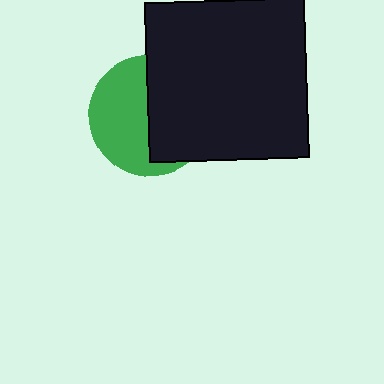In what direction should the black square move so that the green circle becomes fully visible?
The black square should move right. That is the shortest direction to clear the overlap and leave the green circle fully visible.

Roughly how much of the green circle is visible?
About half of it is visible (roughly 50%).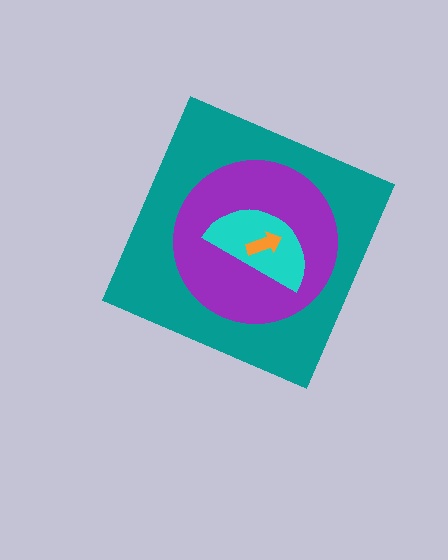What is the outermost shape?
The teal diamond.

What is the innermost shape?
The orange arrow.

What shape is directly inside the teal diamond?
The purple circle.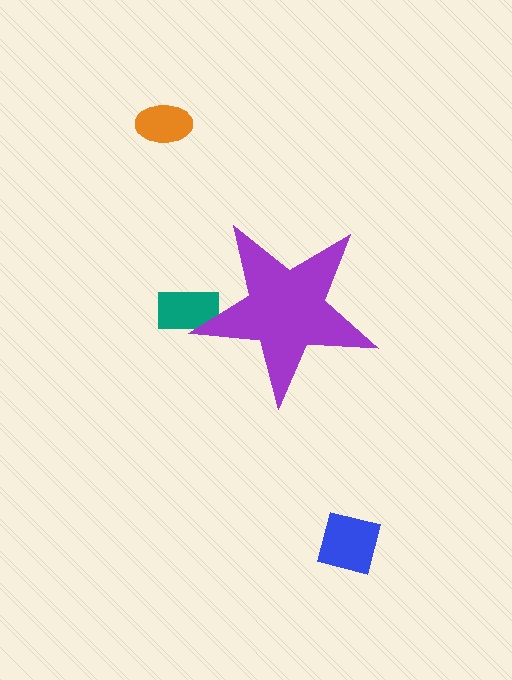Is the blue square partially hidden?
No, the blue square is fully visible.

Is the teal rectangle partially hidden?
Yes, the teal rectangle is partially hidden behind the purple star.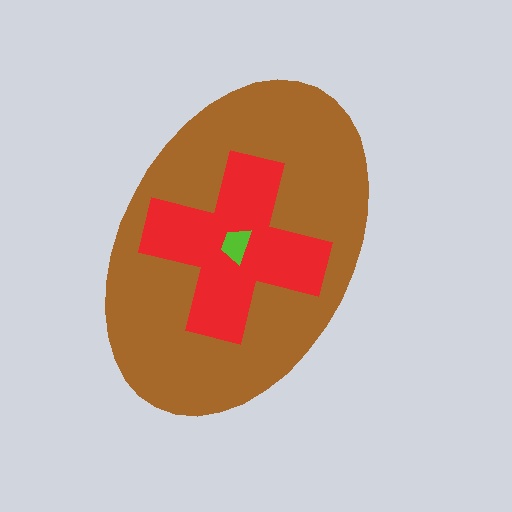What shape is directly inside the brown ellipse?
The red cross.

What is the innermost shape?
The lime trapezoid.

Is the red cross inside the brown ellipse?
Yes.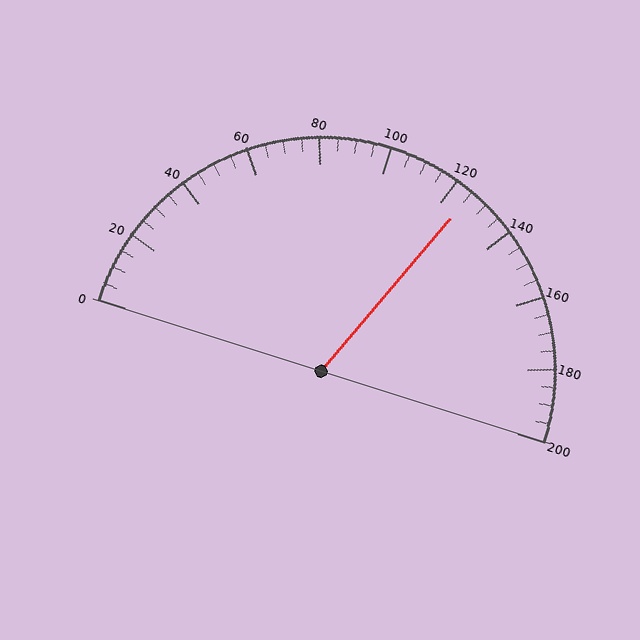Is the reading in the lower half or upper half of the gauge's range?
The reading is in the upper half of the range (0 to 200).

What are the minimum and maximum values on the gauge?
The gauge ranges from 0 to 200.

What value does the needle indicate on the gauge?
The needle indicates approximately 125.